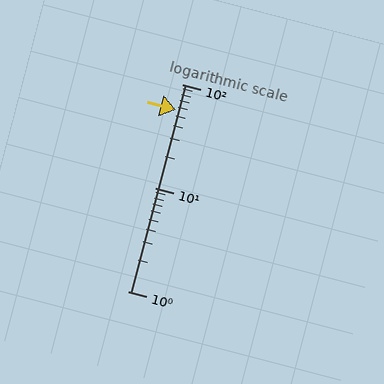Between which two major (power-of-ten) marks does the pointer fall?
The pointer is between 10 and 100.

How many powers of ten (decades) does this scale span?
The scale spans 2 decades, from 1 to 100.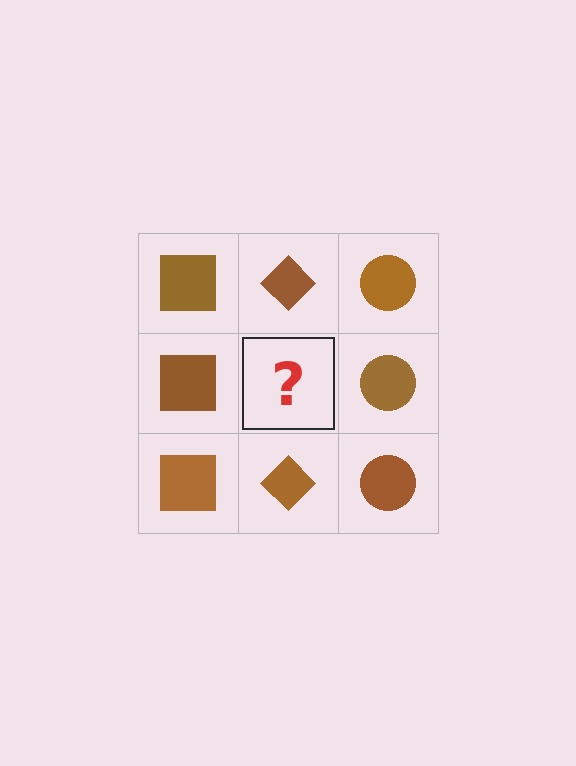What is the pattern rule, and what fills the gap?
The rule is that each column has a consistent shape. The gap should be filled with a brown diamond.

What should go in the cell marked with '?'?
The missing cell should contain a brown diamond.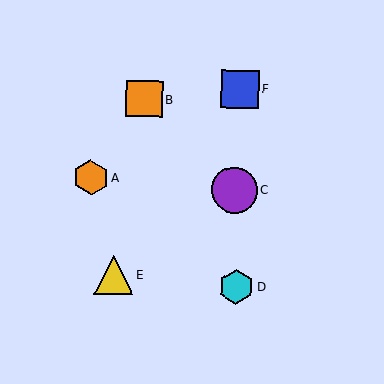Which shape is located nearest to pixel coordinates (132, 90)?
The orange square (labeled B) at (144, 99) is nearest to that location.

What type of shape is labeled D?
Shape D is a cyan hexagon.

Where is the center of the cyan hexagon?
The center of the cyan hexagon is at (236, 287).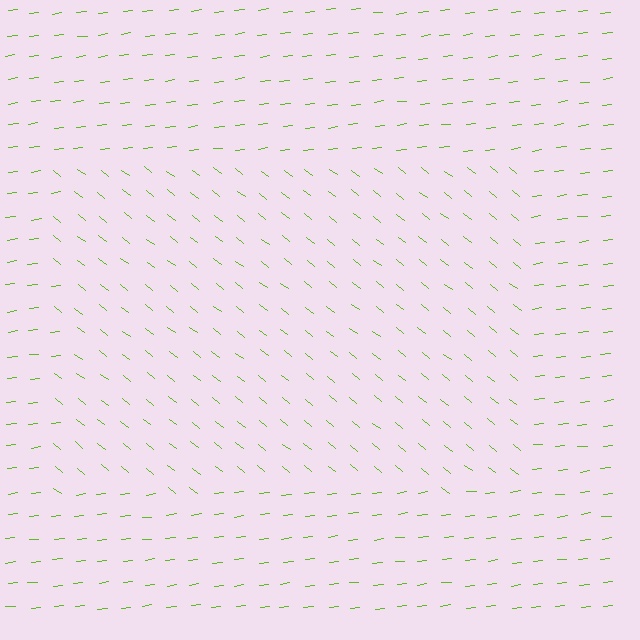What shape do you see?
I see a rectangle.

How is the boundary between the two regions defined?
The boundary is defined purely by a change in line orientation (approximately 45 degrees difference). All lines are the same color and thickness.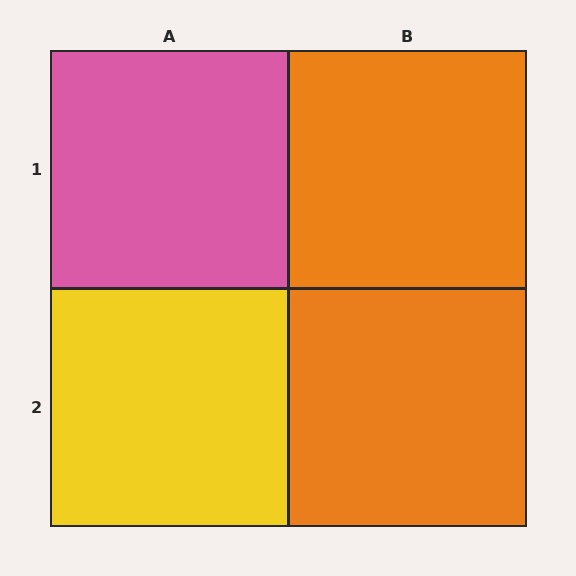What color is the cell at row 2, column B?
Orange.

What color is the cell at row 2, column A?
Yellow.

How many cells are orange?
2 cells are orange.